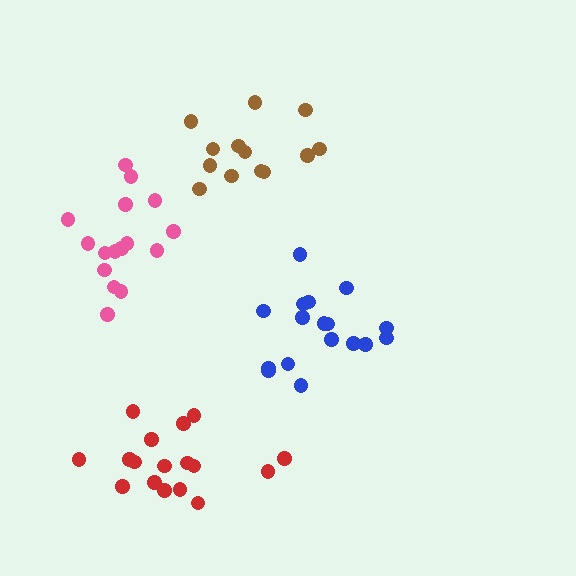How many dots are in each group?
Group 1: 16 dots, Group 2: 13 dots, Group 3: 17 dots, Group 4: 17 dots (63 total).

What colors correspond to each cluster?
The clusters are colored: pink, brown, red, blue.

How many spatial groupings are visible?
There are 4 spatial groupings.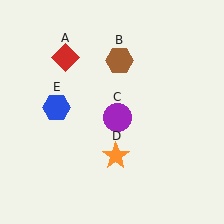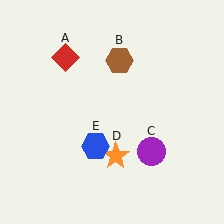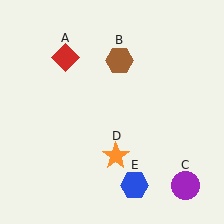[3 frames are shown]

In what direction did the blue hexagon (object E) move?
The blue hexagon (object E) moved down and to the right.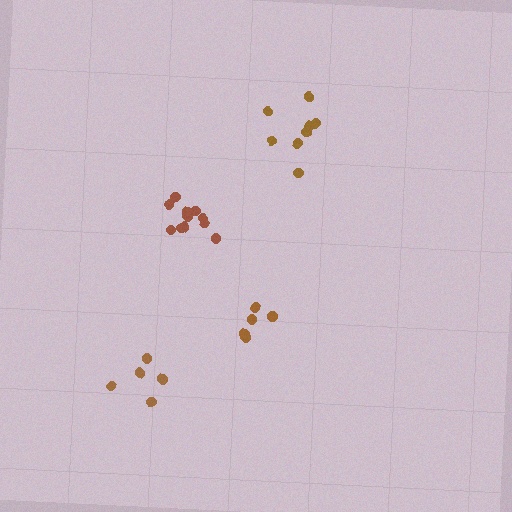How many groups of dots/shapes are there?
There are 4 groups.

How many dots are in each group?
Group 1: 11 dots, Group 2: 5 dots, Group 3: 5 dots, Group 4: 8 dots (29 total).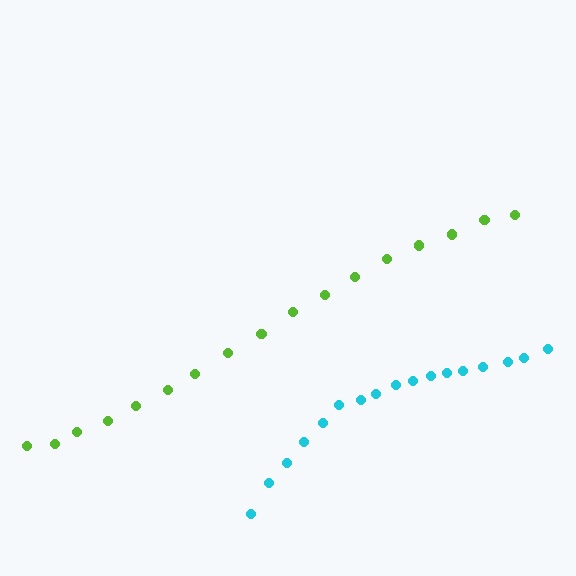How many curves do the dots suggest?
There are 2 distinct paths.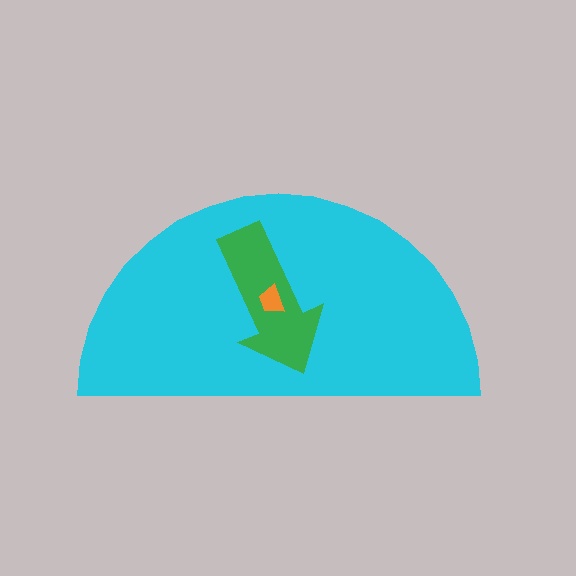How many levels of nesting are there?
3.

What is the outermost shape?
The cyan semicircle.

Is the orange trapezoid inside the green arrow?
Yes.